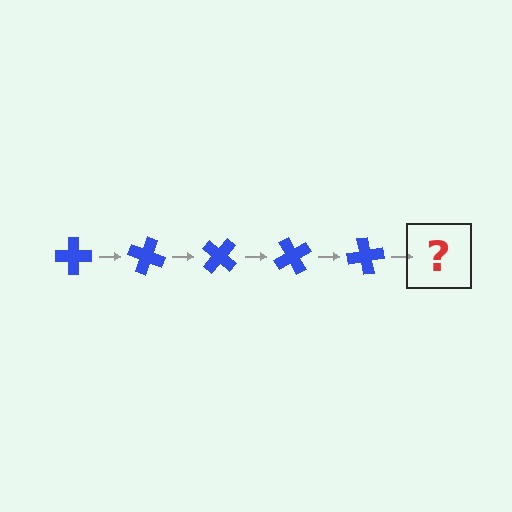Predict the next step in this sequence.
The next step is a blue cross rotated 100 degrees.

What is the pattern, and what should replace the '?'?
The pattern is that the cross rotates 20 degrees each step. The '?' should be a blue cross rotated 100 degrees.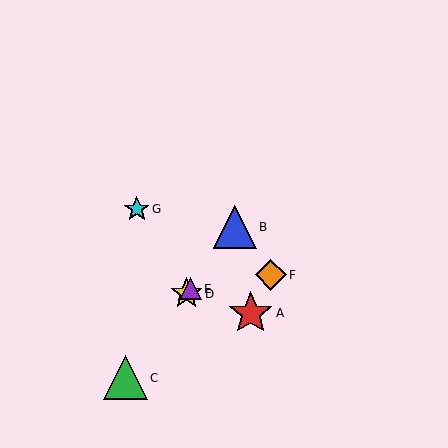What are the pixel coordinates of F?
Object F is at (271, 275).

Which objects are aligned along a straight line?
Objects B, C, D, E are aligned along a straight line.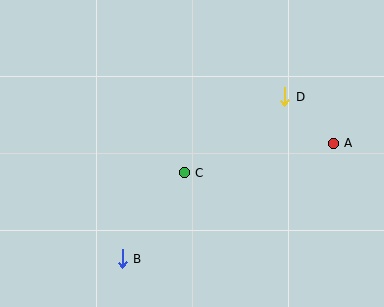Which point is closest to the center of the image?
Point C at (184, 173) is closest to the center.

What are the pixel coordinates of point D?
Point D is at (285, 97).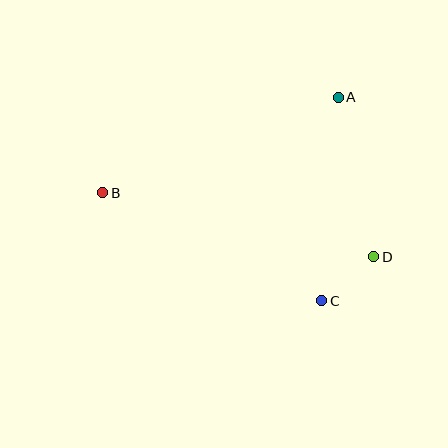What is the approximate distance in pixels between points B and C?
The distance between B and C is approximately 244 pixels.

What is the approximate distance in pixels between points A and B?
The distance between A and B is approximately 254 pixels.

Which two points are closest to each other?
Points C and D are closest to each other.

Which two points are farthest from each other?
Points B and D are farthest from each other.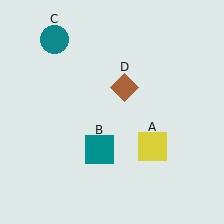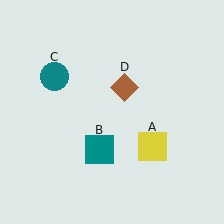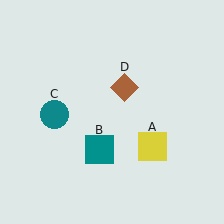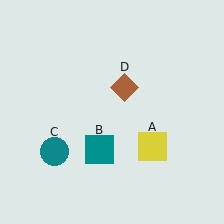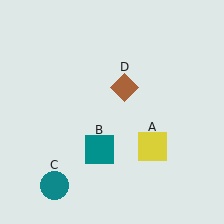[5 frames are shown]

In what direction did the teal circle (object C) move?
The teal circle (object C) moved down.